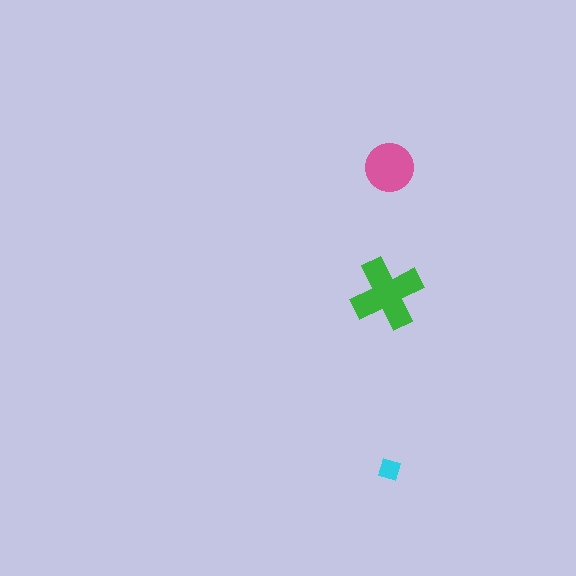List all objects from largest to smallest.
The green cross, the pink circle, the cyan diamond.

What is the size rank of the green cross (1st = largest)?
1st.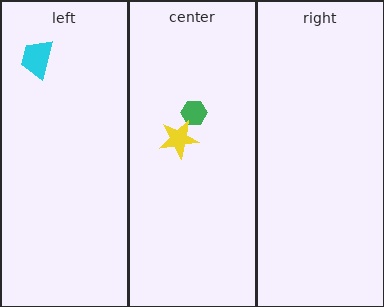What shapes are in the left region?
The cyan trapezoid.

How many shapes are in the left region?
1.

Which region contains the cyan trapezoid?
The left region.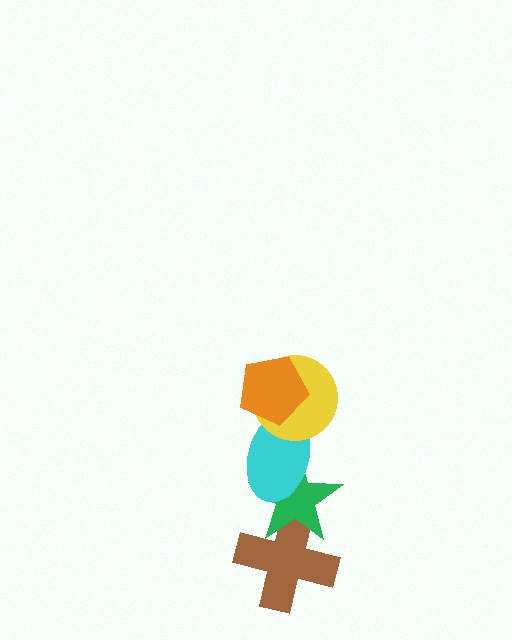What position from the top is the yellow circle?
The yellow circle is 2nd from the top.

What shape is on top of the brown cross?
The green star is on top of the brown cross.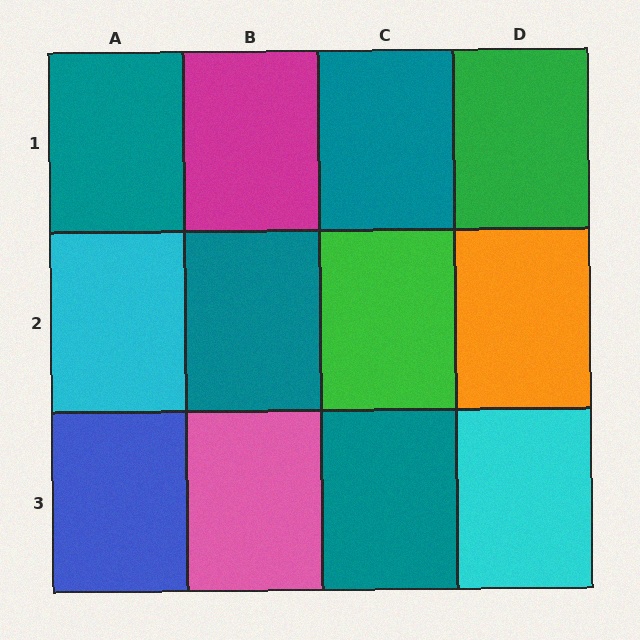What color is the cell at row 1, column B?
Magenta.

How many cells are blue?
1 cell is blue.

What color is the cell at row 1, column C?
Teal.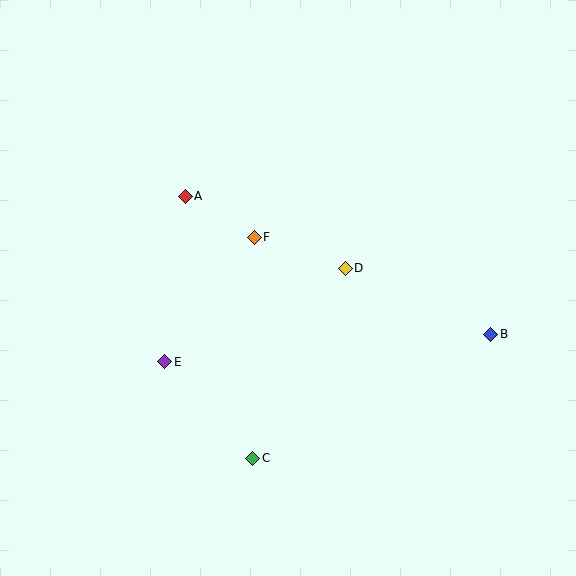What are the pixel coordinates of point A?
Point A is at (185, 196).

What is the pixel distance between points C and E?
The distance between C and E is 130 pixels.